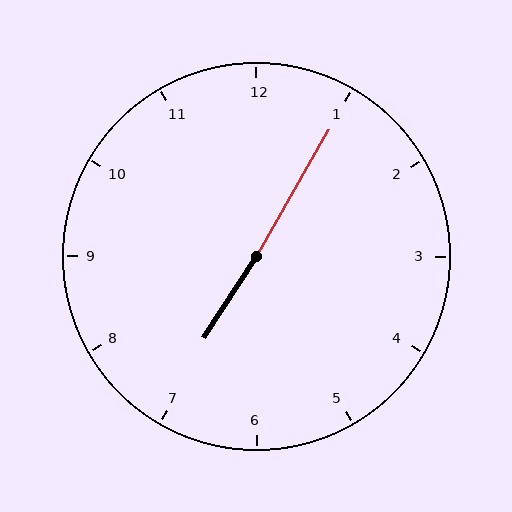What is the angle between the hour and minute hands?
Approximately 178 degrees.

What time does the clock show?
7:05.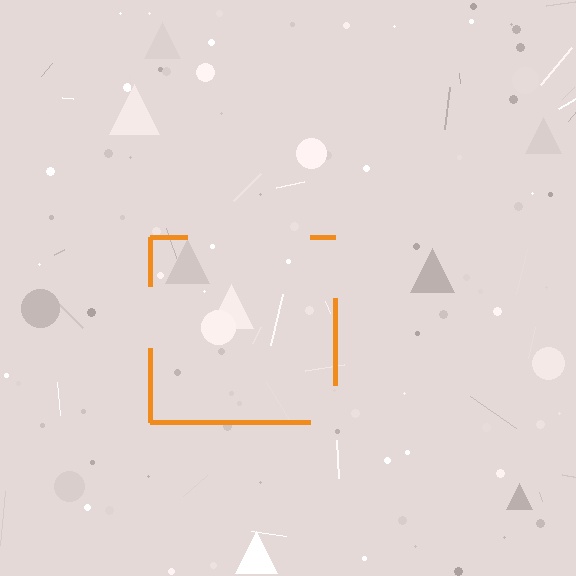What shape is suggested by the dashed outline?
The dashed outline suggests a square.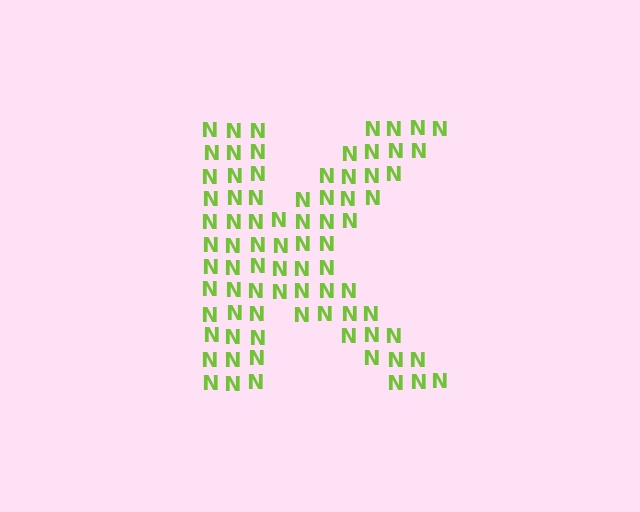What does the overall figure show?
The overall figure shows the letter K.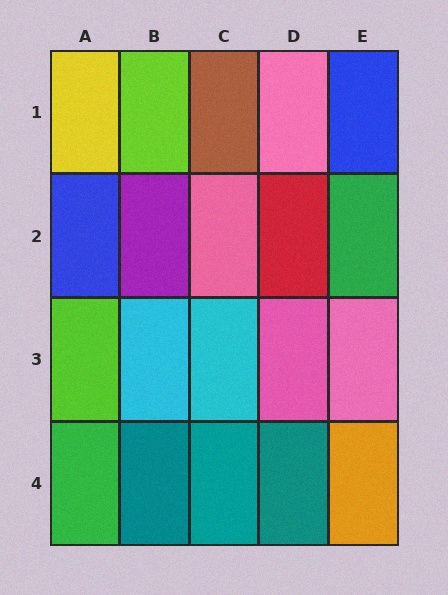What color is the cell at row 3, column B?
Cyan.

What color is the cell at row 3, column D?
Pink.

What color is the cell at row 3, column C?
Cyan.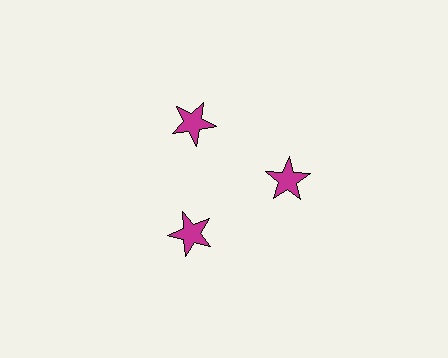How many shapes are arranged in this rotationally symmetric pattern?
There are 3 shapes, arranged in 3 groups of 1.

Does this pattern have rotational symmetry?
Yes, this pattern has 3-fold rotational symmetry. It looks the same after rotating 120 degrees around the center.